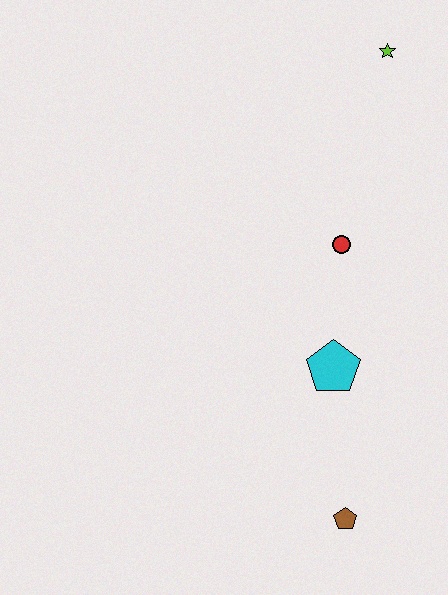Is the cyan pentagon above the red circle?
No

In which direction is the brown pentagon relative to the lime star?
The brown pentagon is below the lime star.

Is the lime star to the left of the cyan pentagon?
No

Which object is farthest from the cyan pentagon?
The lime star is farthest from the cyan pentagon.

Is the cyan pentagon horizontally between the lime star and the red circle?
No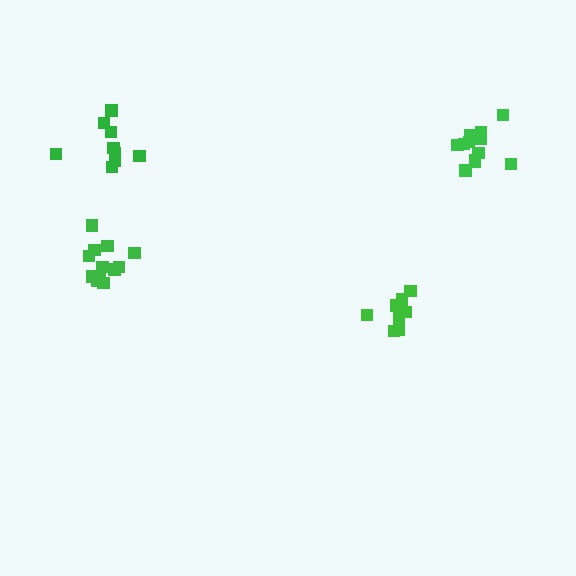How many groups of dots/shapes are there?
There are 4 groups.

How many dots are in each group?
Group 1: 12 dots, Group 2: 9 dots, Group 3: 12 dots, Group 4: 8 dots (41 total).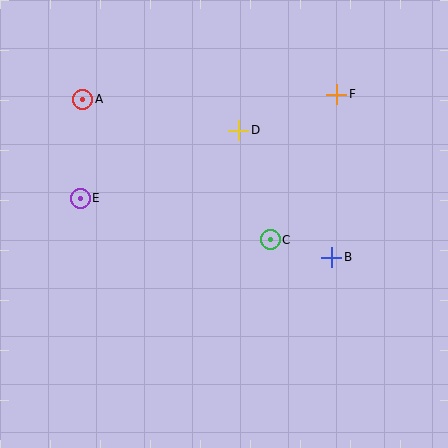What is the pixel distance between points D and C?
The distance between D and C is 114 pixels.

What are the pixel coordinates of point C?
Point C is at (270, 240).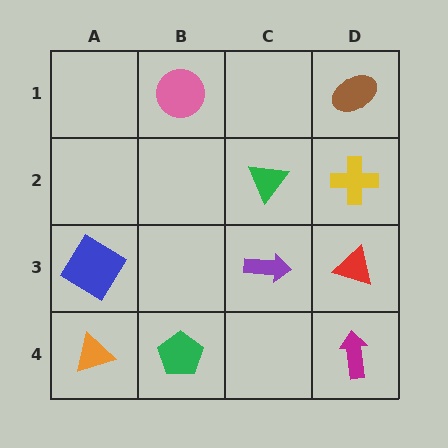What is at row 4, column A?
An orange triangle.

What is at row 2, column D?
A yellow cross.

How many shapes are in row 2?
2 shapes.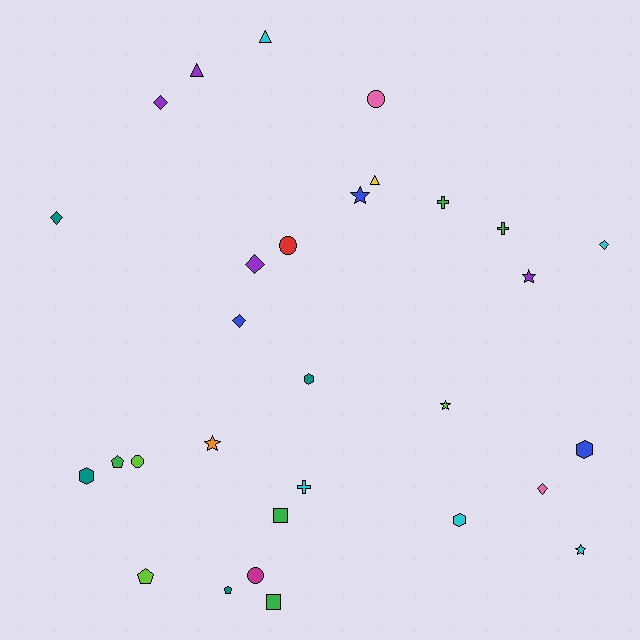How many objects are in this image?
There are 30 objects.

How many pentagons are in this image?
There are 3 pentagons.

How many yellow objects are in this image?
There is 1 yellow object.